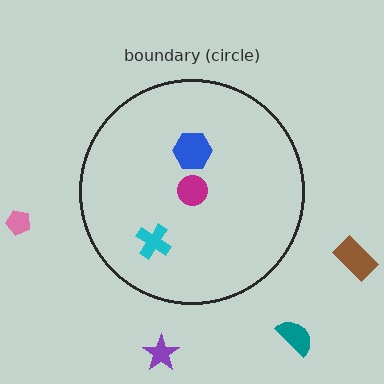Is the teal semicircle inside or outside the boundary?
Outside.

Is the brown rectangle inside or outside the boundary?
Outside.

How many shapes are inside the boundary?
3 inside, 4 outside.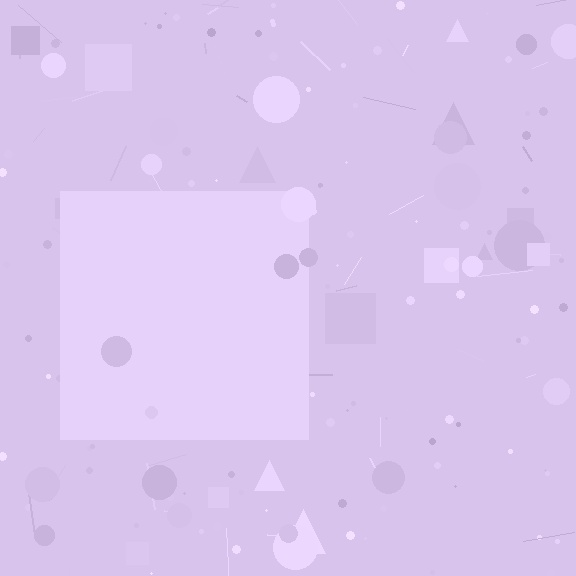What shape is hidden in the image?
A square is hidden in the image.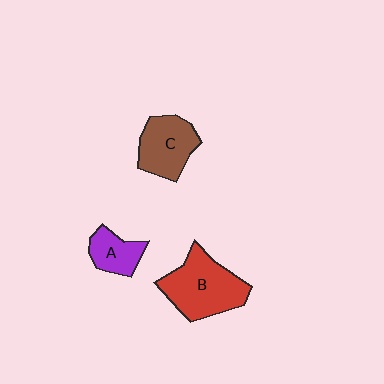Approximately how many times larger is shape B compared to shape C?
Approximately 1.4 times.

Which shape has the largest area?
Shape B (red).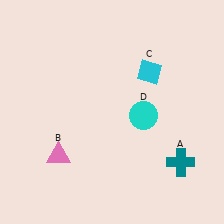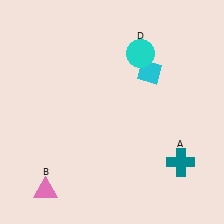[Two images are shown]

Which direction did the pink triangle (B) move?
The pink triangle (B) moved down.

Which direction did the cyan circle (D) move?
The cyan circle (D) moved up.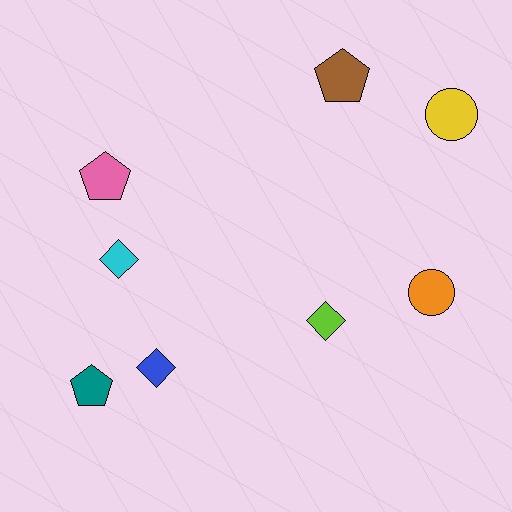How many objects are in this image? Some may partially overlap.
There are 8 objects.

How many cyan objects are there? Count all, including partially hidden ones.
There is 1 cyan object.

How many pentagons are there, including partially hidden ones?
There are 3 pentagons.